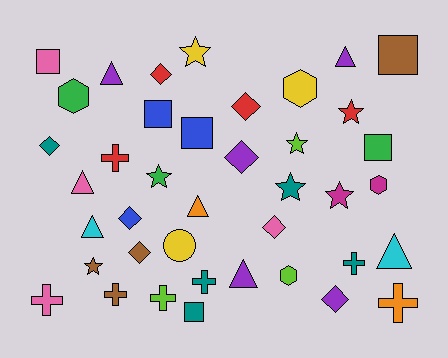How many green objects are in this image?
There are 3 green objects.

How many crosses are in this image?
There are 7 crosses.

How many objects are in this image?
There are 40 objects.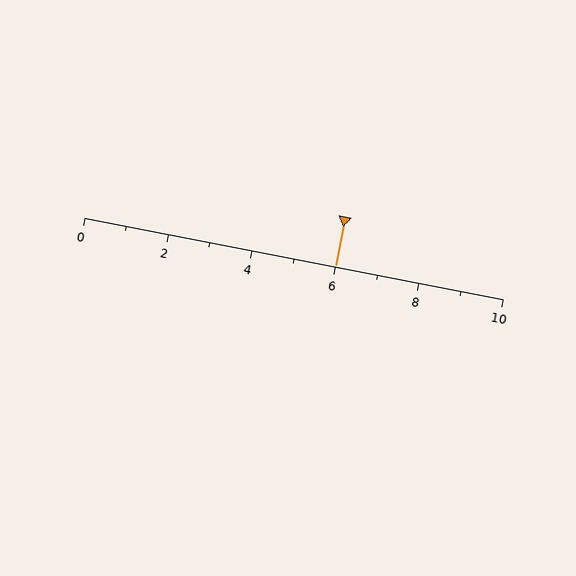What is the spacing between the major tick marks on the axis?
The major ticks are spaced 2 apart.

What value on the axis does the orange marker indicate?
The marker indicates approximately 6.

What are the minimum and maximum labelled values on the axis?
The axis runs from 0 to 10.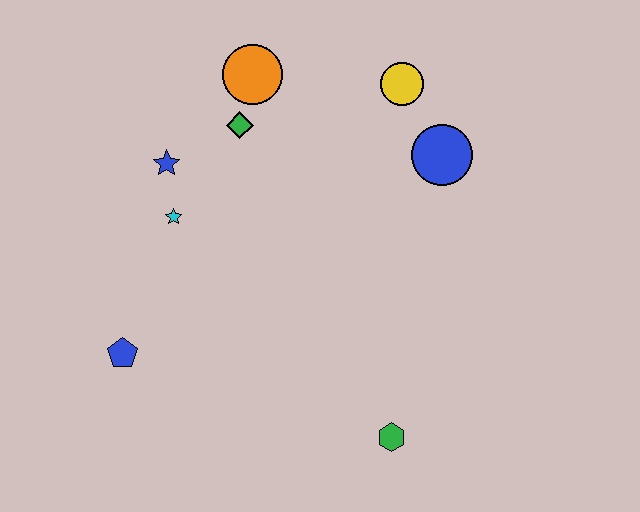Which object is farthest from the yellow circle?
The blue pentagon is farthest from the yellow circle.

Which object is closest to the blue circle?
The yellow circle is closest to the blue circle.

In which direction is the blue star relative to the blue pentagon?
The blue star is above the blue pentagon.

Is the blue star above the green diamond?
No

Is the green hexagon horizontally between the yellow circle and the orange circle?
Yes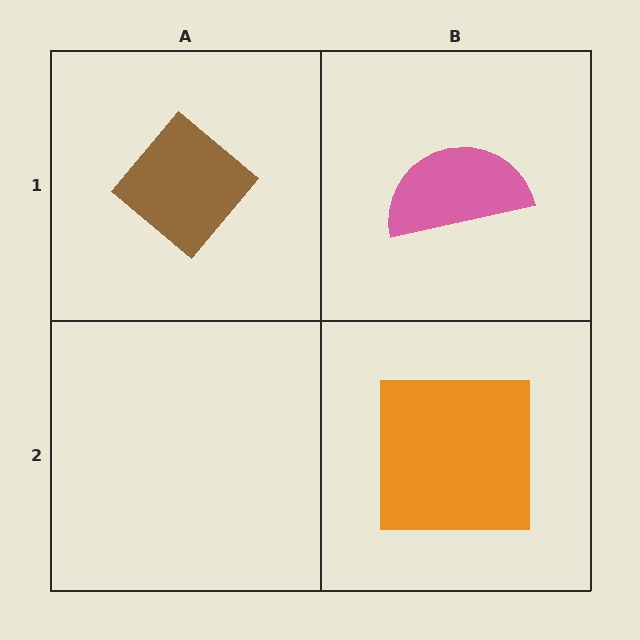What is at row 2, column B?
An orange square.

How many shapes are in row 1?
2 shapes.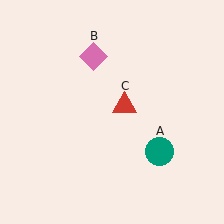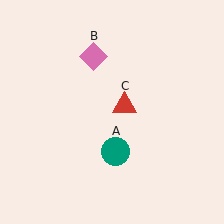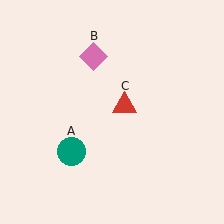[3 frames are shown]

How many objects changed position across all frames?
1 object changed position: teal circle (object A).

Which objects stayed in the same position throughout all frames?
Pink diamond (object B) and red triangle (object C) remained stationary.